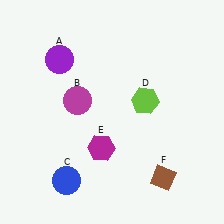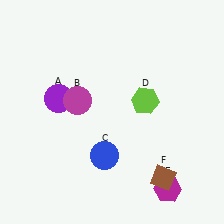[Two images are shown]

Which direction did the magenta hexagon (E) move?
The magenta hexagon (E) moved right.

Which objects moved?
The objects that moved are: the purple circle (A), the blue circle (C), the magenta hexagon (E).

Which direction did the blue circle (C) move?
The blue circle (C) moved right.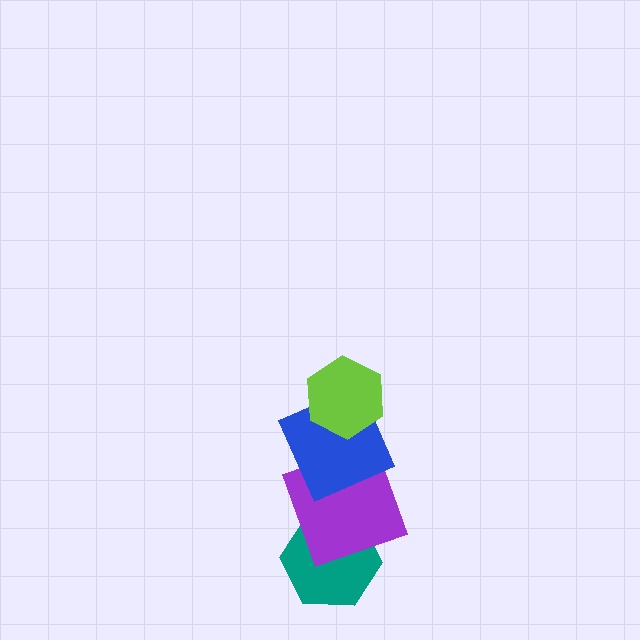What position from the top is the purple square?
The purple square is 3rd from the top.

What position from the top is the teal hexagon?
The teal hexagon is 4th from the top.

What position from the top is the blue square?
The blue square is 2nd from the top.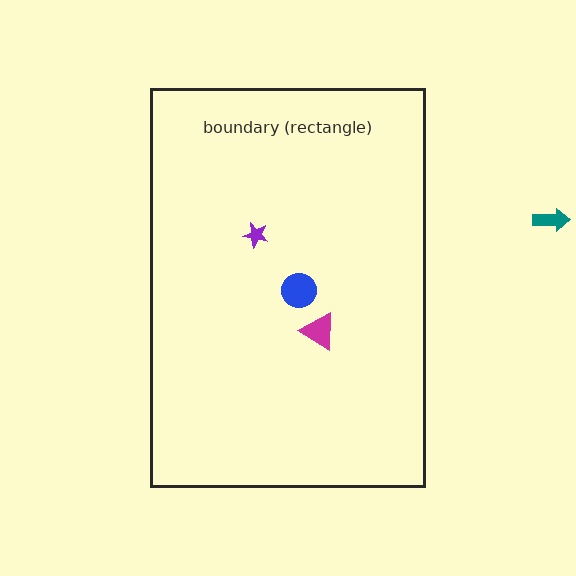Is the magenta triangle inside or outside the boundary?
Inside.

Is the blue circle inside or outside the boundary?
Inside.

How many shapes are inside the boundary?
3 inside, 1 outside.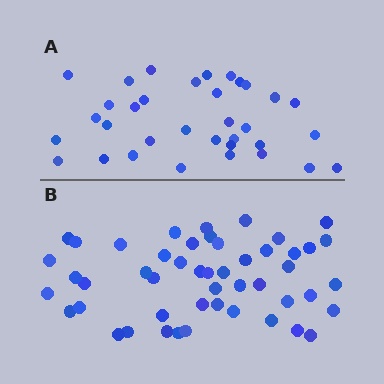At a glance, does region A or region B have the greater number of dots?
Region B (the bottom region) has more dots.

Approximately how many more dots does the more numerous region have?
Region B has approximately 15 more dots than region A.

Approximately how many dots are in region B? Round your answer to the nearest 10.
About 50 dots. (The exact count is 49, which rounds to 50.)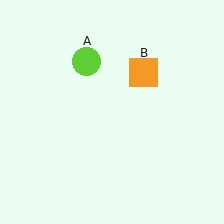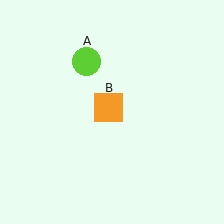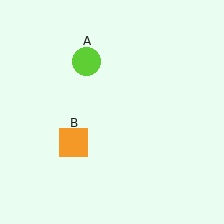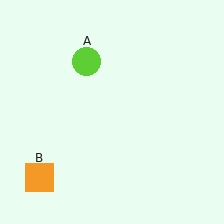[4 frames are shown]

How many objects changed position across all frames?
1 object changed position: orange square (object B).